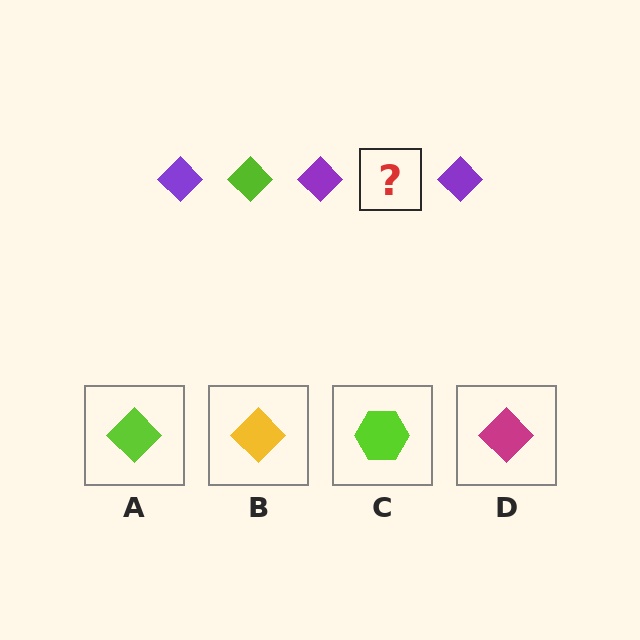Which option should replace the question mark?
Option A.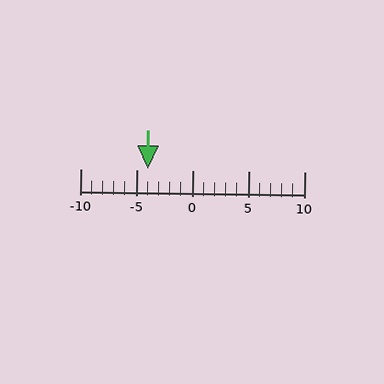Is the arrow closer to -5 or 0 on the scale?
The arrow is closer to -5.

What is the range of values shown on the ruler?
The ruler shows values from -10 to 10.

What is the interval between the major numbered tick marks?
The major tick marks are spaced 5 units apart.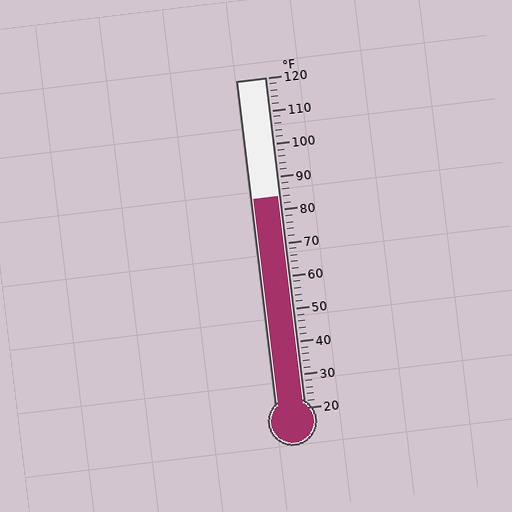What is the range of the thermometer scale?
The thermometer scale ranges from 20°F to 120°F.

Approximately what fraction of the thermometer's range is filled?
The thermometer is filled to approximately 65% of its range.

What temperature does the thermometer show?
The thermometer shows approximately 84°F.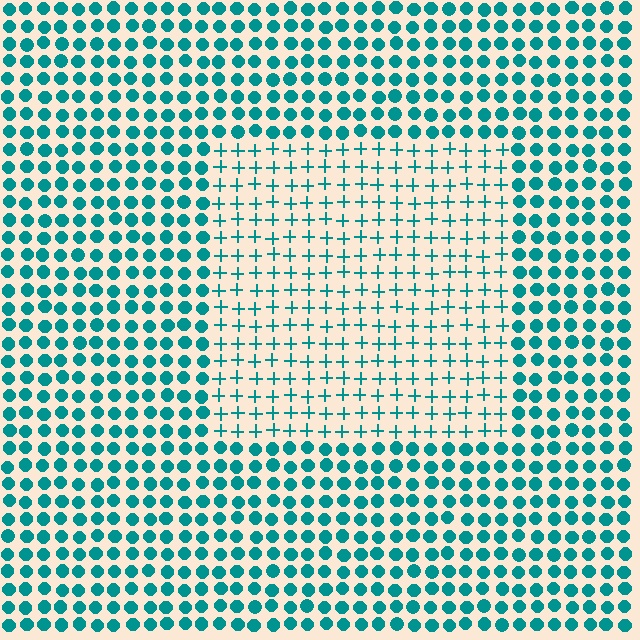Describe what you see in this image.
The image is filled with small teal elements arranged in a uniform grid. A rectangle-shaped region contains plus signs, while the surrounding area contains circles. The boundary is defined purely by the change in element shape.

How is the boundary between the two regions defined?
The boundary is defined by a change in element shape: plus signs inside vs. circles outside. All elements share the same color and spacing.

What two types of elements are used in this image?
The image uses plus signs inside the rectangle region and circles outside it.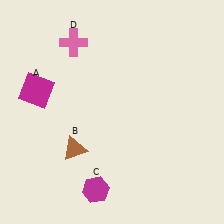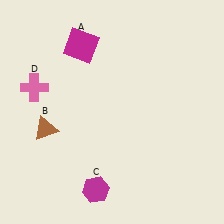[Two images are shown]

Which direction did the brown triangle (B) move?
The brown triangle (B) moved left.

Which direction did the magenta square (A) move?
The magenta square (A) moved up.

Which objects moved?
The objects that moved are: the magenta square (A), the brown triangle (B), the pink cross (D).